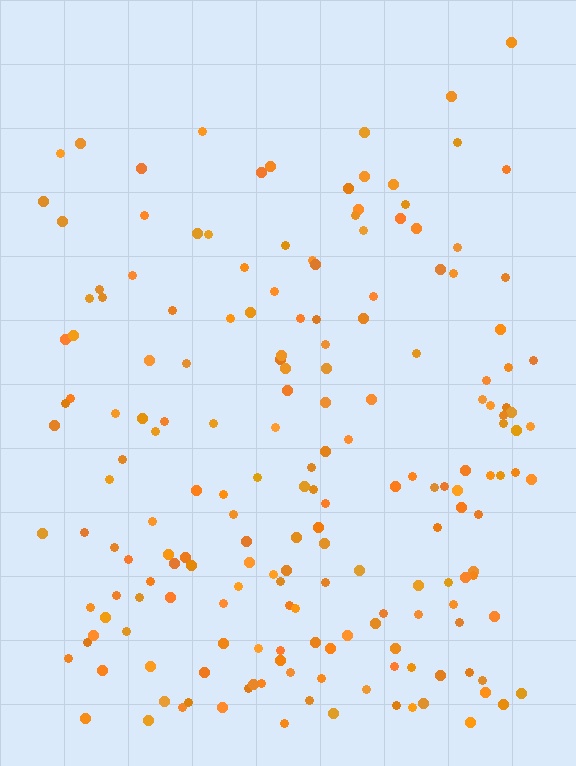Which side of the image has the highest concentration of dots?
The bottom.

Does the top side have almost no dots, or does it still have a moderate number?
Still a moderate number, just noticeably fewer than the bottom.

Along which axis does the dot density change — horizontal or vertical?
Vertical.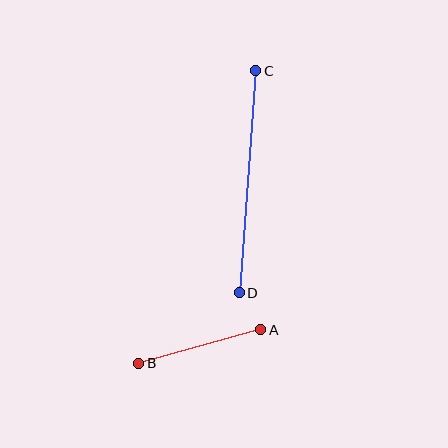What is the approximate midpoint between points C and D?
The midpoint is at approximately (247, 182) pixels.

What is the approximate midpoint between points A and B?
The midpoint is at approximately (200, 347) pixels.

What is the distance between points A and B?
The distance is approximately 127 pixels.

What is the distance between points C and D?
The distance is approximately 223 pixels.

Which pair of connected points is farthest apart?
Points C and D are farthest apart.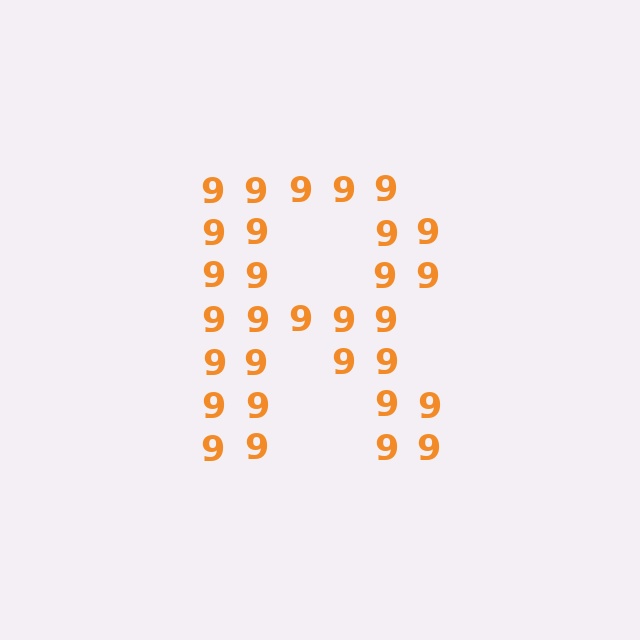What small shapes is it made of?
It is made of small digit 9's.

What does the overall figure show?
The overall figure shows the letter R.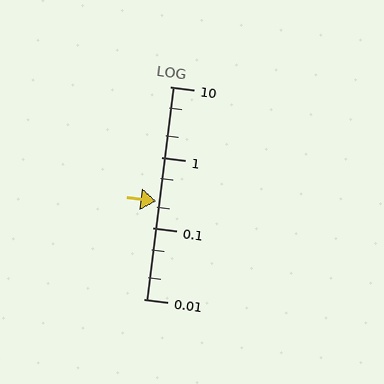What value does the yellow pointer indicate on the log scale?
The pointer indicates approximately 0.24.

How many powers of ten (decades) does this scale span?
The scale spans 3 decades, from 0.01 to 10.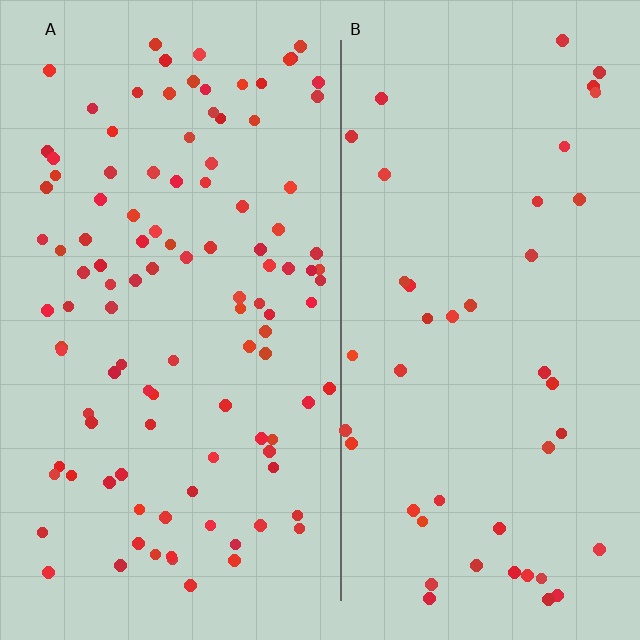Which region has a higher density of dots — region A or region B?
A (the left).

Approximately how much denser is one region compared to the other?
Approximately 2.5× — region A over region B.